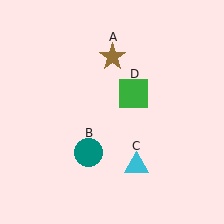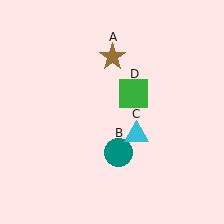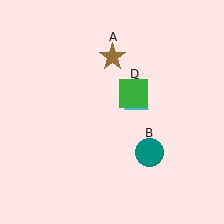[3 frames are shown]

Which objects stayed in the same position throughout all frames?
Brown star (object A) and green square (object D) remained stationary.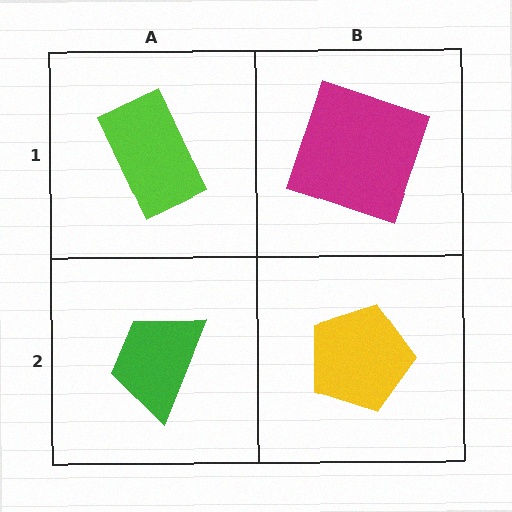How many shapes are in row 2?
2 shapes.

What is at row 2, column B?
A yellow pentagon.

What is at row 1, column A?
A lime rectangle.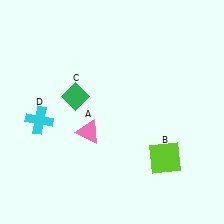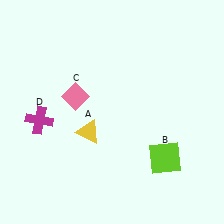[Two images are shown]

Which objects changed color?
A changed from pink to yellow. C changed from green to pink. D changed from cyan to magenta.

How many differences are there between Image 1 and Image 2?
There are 3 differences between the two images.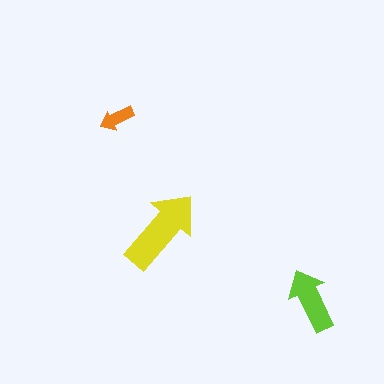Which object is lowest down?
The lime arrow is bottommost.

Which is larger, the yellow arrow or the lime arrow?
The yellow one.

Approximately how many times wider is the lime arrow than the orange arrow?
About 2 times wider.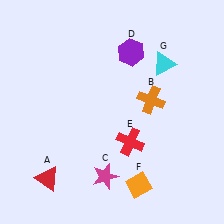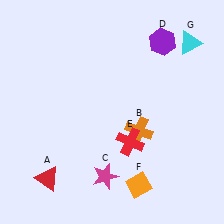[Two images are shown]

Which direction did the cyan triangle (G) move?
The cyan triangle (G) moved right.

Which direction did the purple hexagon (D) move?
The purple hexagon (D) moved right.